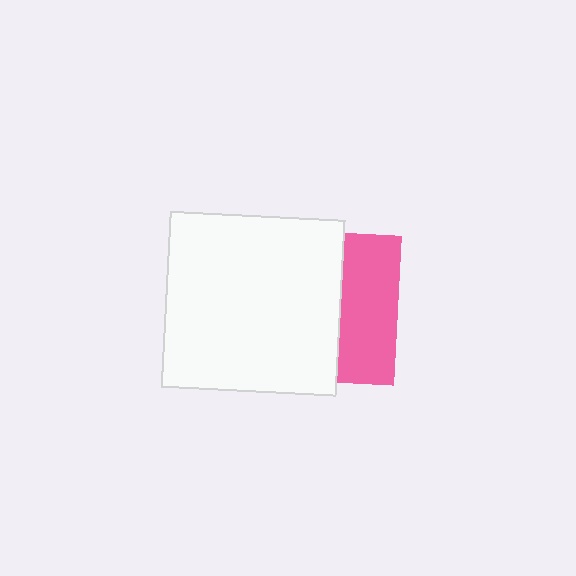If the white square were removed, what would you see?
You would see the complete pink square.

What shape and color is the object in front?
The object in front is a white square.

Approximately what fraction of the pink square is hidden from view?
Roughly 61% of the pink square is hidden behind the white square.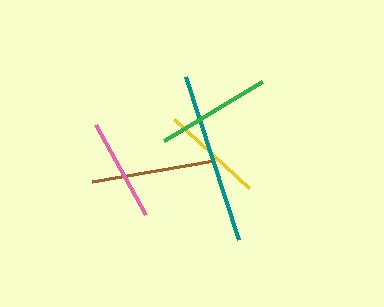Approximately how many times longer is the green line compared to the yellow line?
The green line is approximately 1.1 times the length of the yellow line.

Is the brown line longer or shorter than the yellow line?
The brown line is longer than the yellow line.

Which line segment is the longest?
The teal line is the longest at approximately 171 pixels.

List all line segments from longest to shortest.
From longest to shortest: teal, brown, green, pink, yellow.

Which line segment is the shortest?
The yellow line is the shortest at approximately 102 pixels.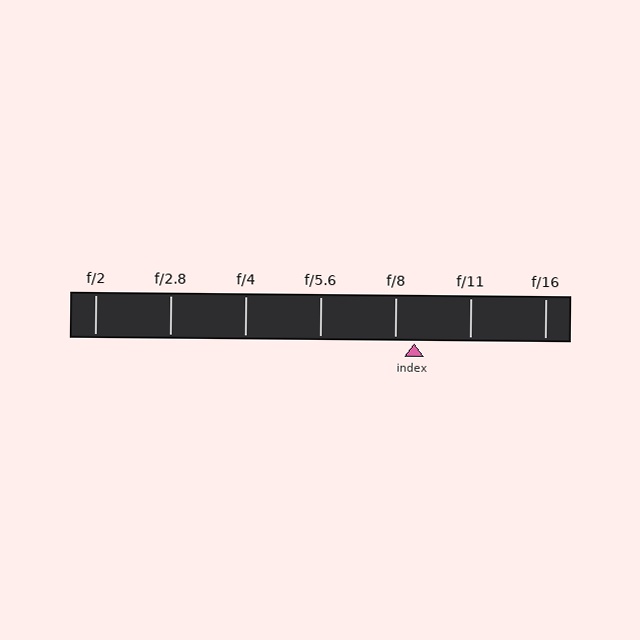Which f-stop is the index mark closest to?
The index mark is closest to f/8.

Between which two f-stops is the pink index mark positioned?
The index mark is between f/8 and f/11.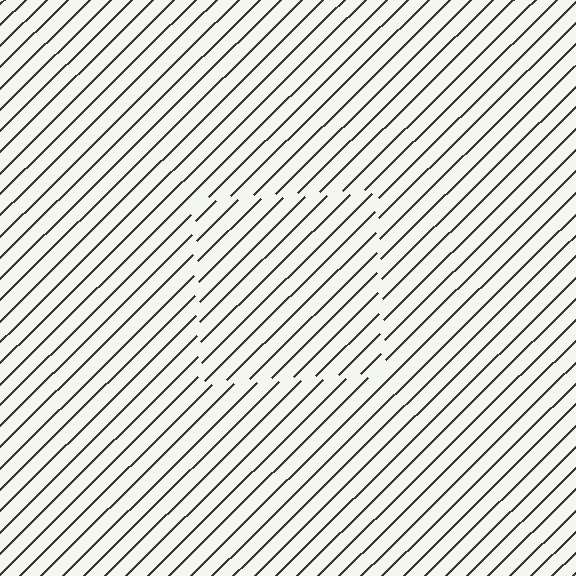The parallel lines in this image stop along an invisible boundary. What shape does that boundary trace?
An illusory square. The interior of the shape contains the same grating, shifted by half a period — the contour is defined by the phase discontinuity where line-ends from the inner and outer gratings abut.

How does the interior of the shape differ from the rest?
The interior of the shape contains the same grating, shifted by half a period — the contour is defined by the phase discontinuity where line-ends from the inner and outer gratings abut.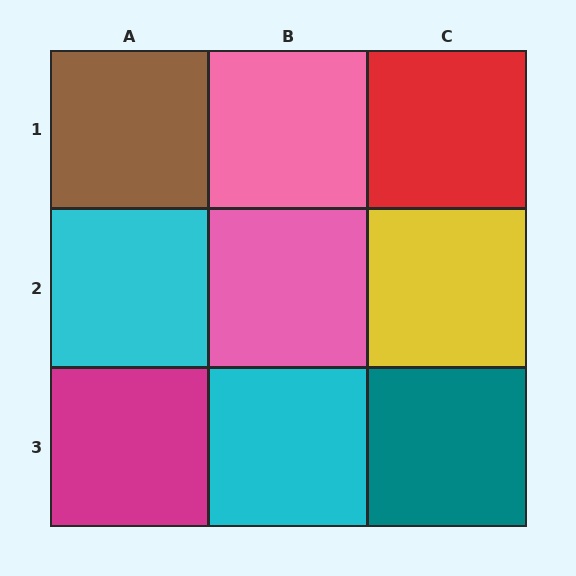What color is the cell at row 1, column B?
Pink.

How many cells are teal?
1 cell is teal.